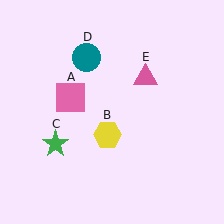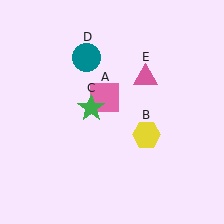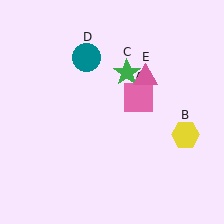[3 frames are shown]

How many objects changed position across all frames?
3 objects changed position: pink square (object A), yellow hexagon (object B), green star (object C).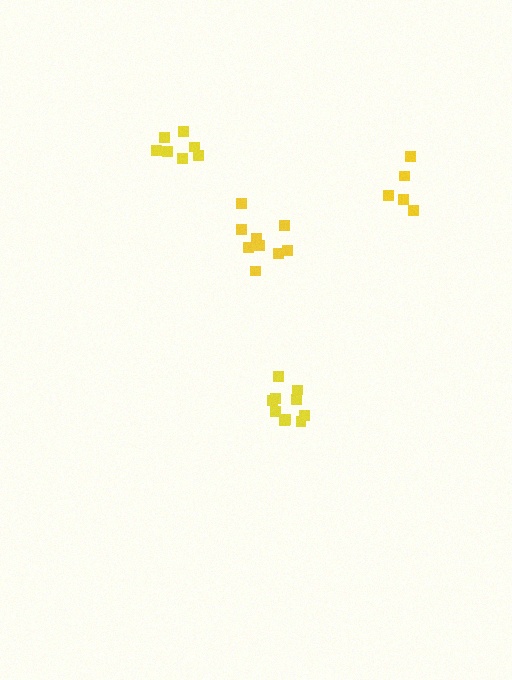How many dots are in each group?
Group 1: 10 dots, Group 2: 9 dots, Group 3: 7 dots, Group 4: 5 dots (31 total).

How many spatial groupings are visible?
There are 4 spatial groupings.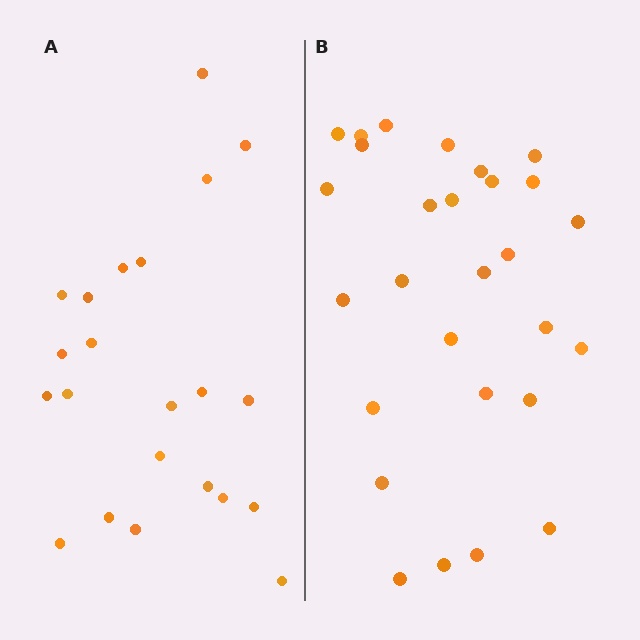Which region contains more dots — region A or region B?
Region B (the right region) has more dots.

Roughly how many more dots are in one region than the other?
Region B has about 6 more dots than region A.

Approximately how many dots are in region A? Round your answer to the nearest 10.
About 20 dots. (The exact count is 22, which rounds to 20.)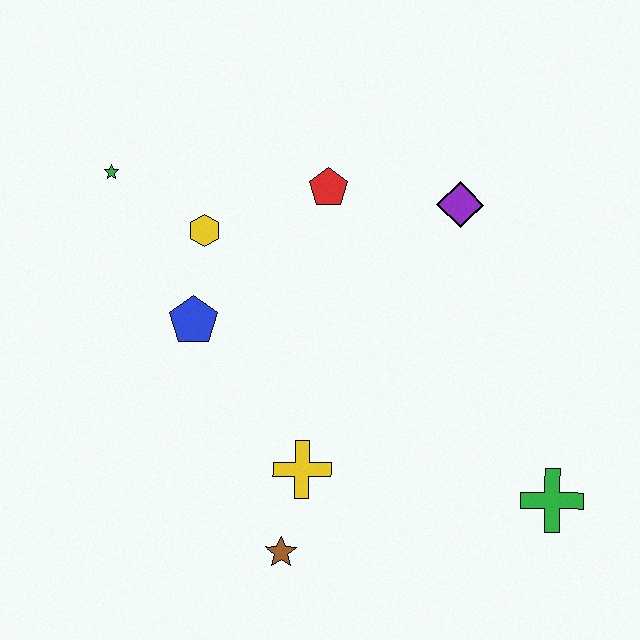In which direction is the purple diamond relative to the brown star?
The purple diamond is above the brown star.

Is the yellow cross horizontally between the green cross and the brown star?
Yes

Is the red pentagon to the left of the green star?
No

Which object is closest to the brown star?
The yellow cross is closest to the brown star.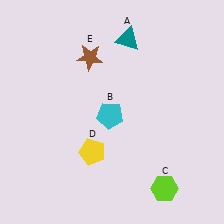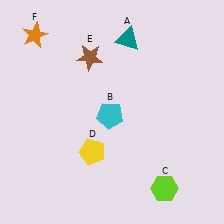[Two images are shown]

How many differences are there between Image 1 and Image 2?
There is 1 difference between the two images.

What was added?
An orange star (F) was added in Image 2.